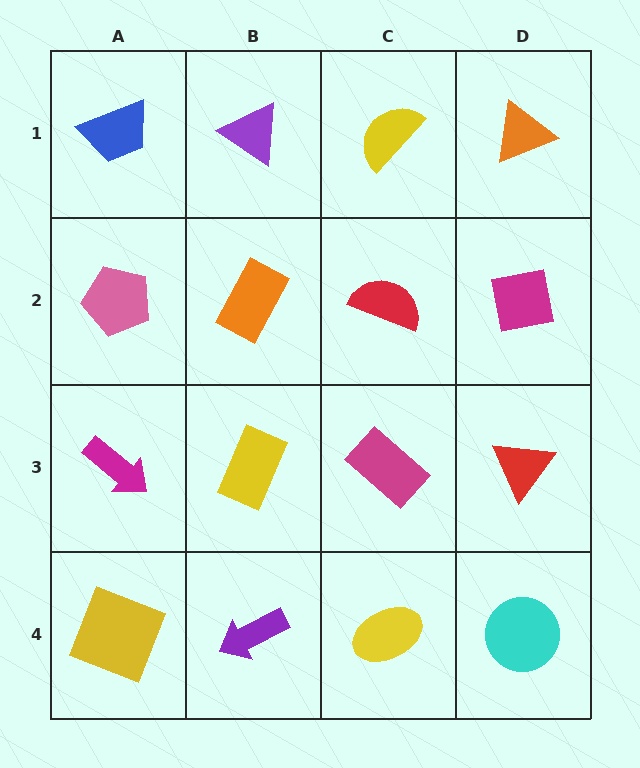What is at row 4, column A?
A yellow square.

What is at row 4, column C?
A yellow ellipse.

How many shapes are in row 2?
4 shapes.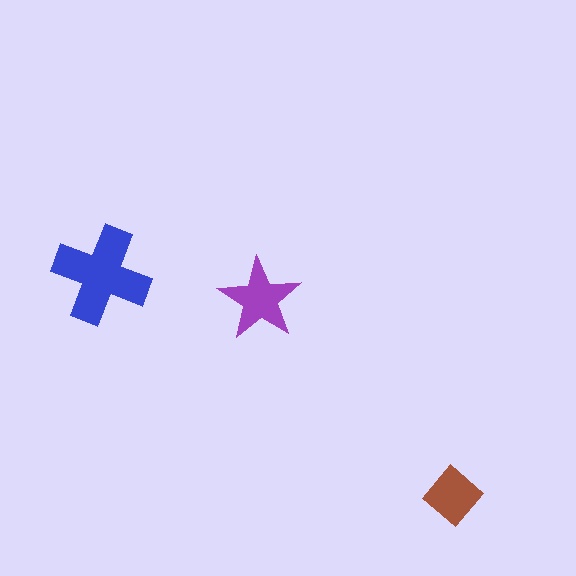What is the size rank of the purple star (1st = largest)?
2nd.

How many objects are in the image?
There are 3 objects in the image.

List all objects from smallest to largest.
The brown diamond, the purple star, the blue cross.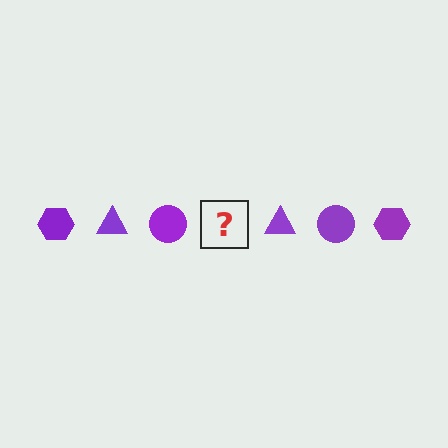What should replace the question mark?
The question mark should be replaced with a purple hexagon.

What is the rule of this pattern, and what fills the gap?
The rule is that the pattern cycles through hexagon, triangle, circle shapes in purple. The gap should be filled with a purple hexagon.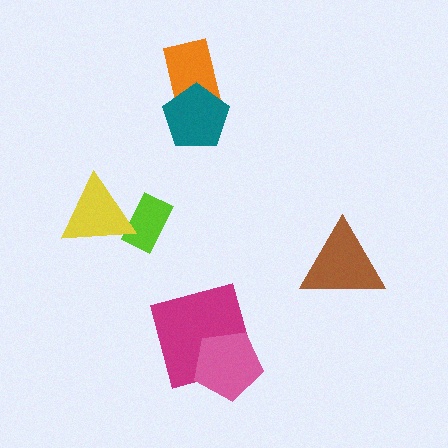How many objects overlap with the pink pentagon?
1 object overlaps with the pink pentagon.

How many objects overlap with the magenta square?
1 object overlaps with the magenta square.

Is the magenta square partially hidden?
Yes, it is partially covered by another shape.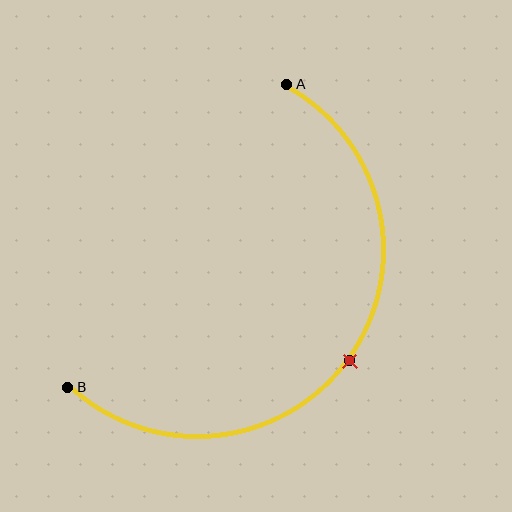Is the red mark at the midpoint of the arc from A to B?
Yes. The red mark lies on the arc at equal arc-length from both A and B — it is the arc midpoint.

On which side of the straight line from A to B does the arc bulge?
The arc bulges below and to the right of the straight line connecting A and B.